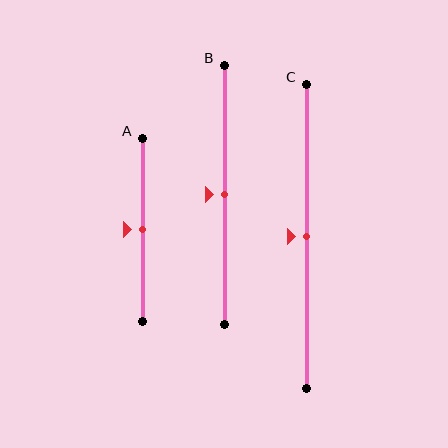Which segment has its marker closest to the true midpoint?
Segment A has its marker closest to the true midpoint.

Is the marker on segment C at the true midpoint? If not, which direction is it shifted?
Yes, the marker on segment C is at the true midpoint.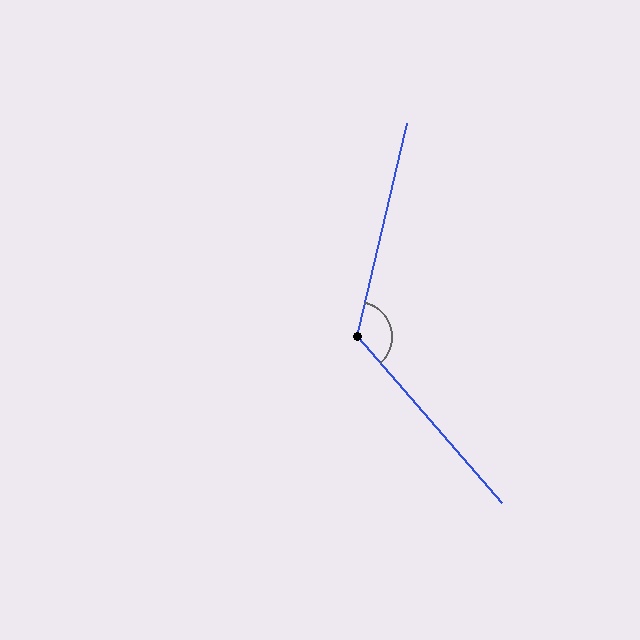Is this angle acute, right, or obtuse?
It is obtuse.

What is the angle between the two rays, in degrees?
Approximately 126 degrees.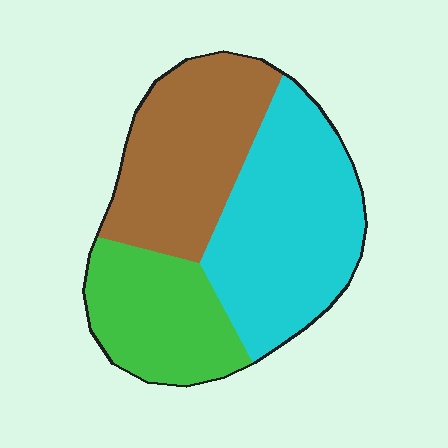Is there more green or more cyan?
Cyan.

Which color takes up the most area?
Cyan, at roughly 40%.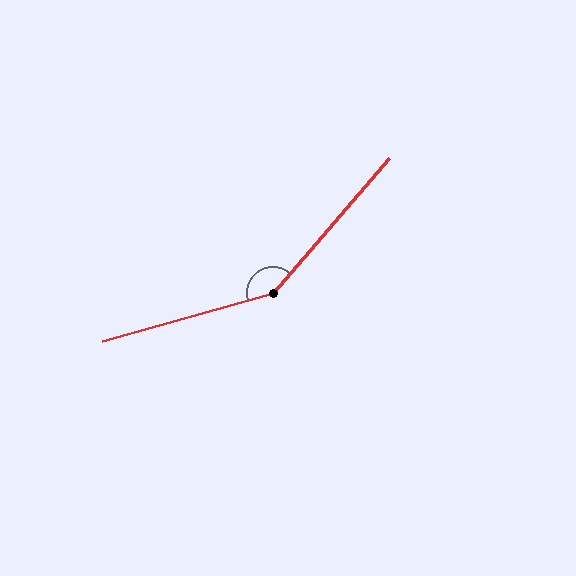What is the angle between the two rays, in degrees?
Approximately 147 degrees.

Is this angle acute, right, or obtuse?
It is obtuse.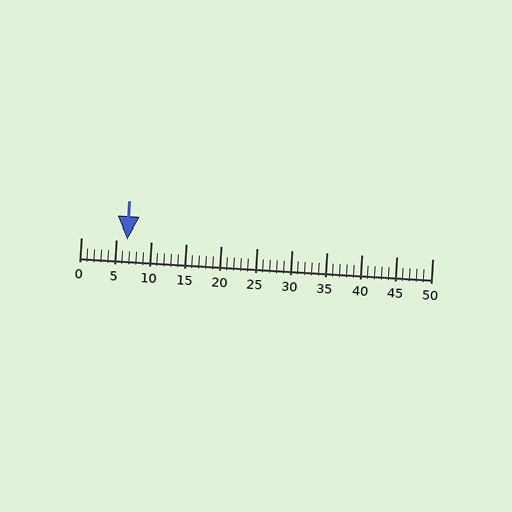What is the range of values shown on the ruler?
The ruler shows values from 0 to 50.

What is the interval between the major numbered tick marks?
The major tick marks are spaced 5 units apart.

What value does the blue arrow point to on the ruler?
The blue arrow points to approximately 7.